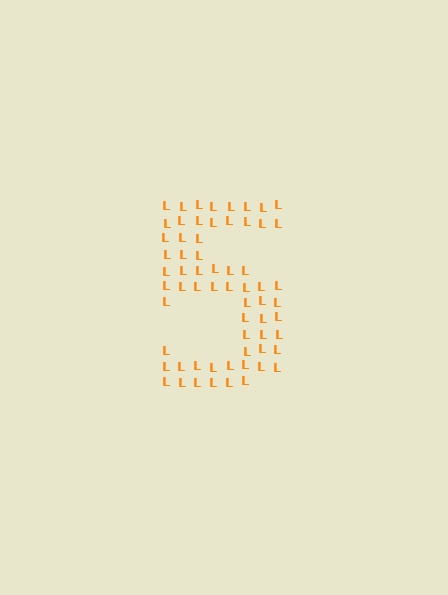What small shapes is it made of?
It is made of small letter L's.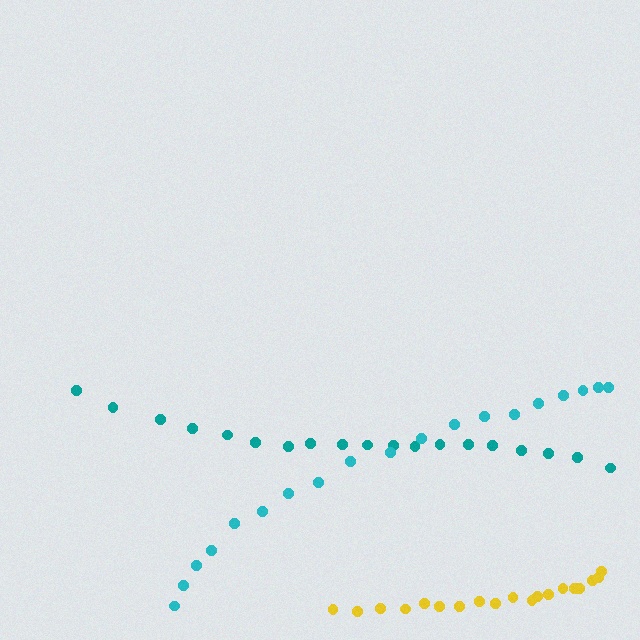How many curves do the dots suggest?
There are 3 distinct paths.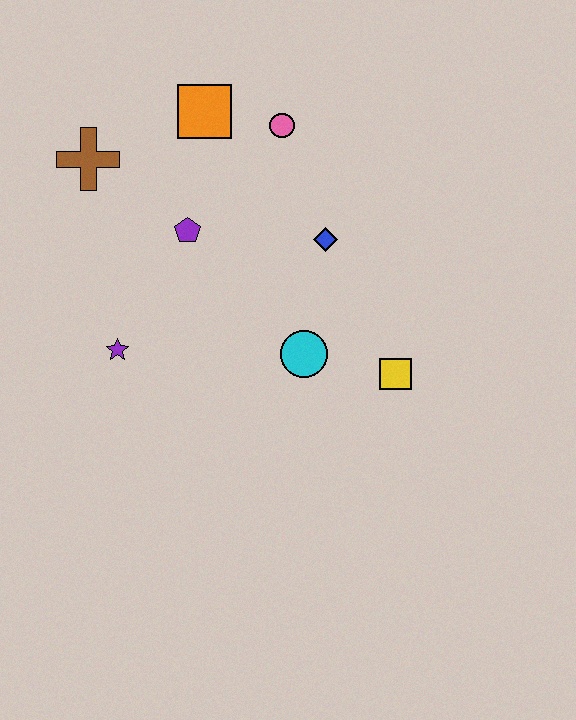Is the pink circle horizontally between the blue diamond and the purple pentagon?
Yes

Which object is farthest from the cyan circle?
The brown cross is farthest from the cyan circle.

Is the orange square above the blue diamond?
Yes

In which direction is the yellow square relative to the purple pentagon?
The yellow square is to the right of the purple pentagon.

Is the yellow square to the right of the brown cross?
Yes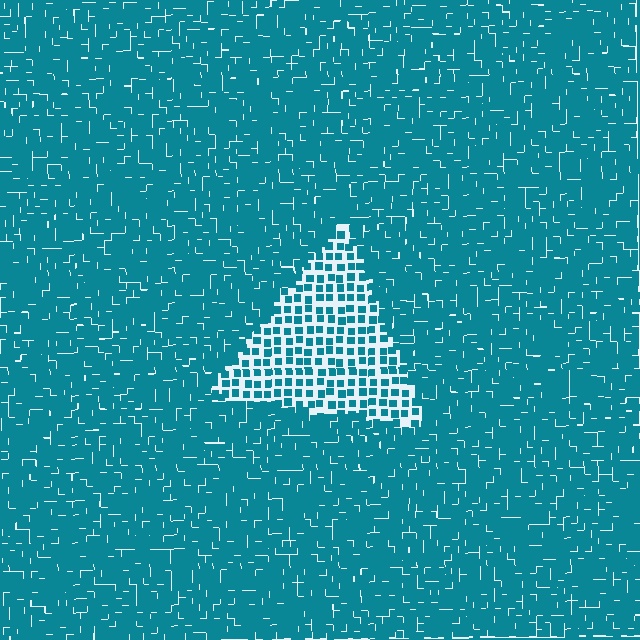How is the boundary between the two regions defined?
The boundary is defined by a change in element density (approximately 2.2x ratio). All elements are the same color, size, and shape.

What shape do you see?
I see a triangle.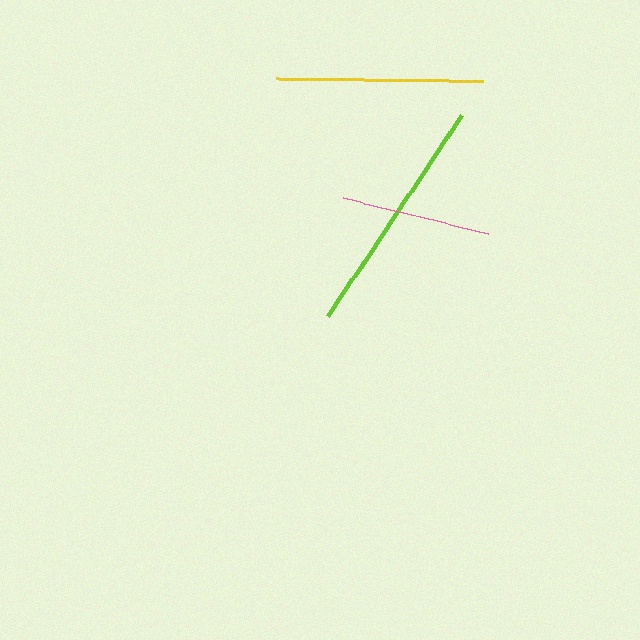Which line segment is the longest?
The lime line is the longest at approximately 241 pixels.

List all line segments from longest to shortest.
From longest to shortest: lime, yellow, pink.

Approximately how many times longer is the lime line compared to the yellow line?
The lime line is approximately 1.2 times the length of the yellow line.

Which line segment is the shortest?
The pink line is the shortest at approximately 149 pixels.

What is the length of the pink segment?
The pink segment is approximately 149 pixels long.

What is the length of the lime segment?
The lime segment is approximately 241 pixels long.